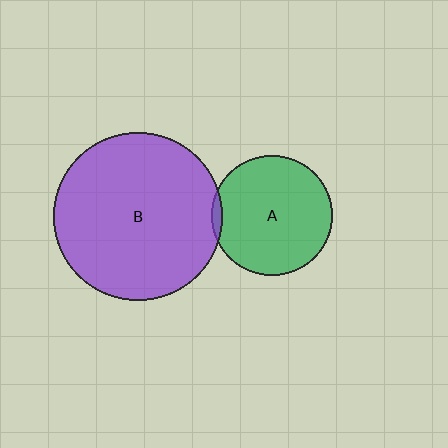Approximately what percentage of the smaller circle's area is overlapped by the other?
Approximately 5%.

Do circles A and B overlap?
Yes.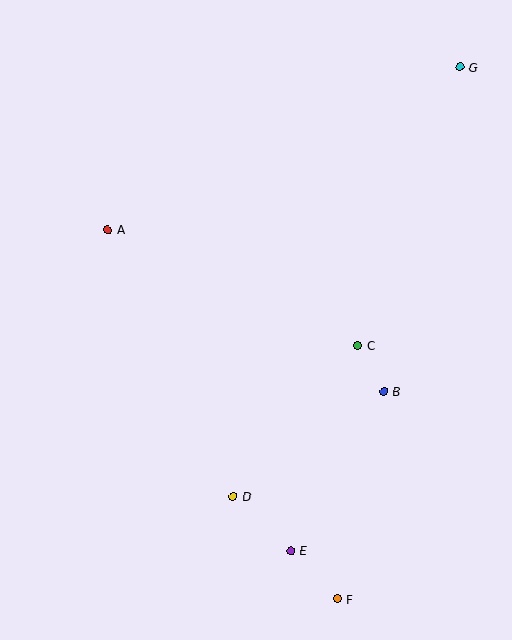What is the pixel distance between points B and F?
The distance between B and F is 213 pixels.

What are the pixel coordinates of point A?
Point A is at (108, 230).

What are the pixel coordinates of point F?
Point F is at (337, 599).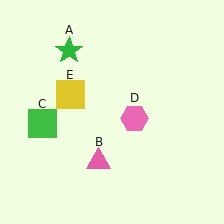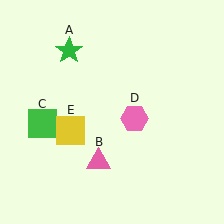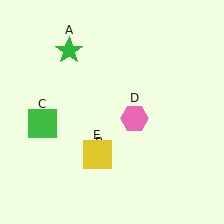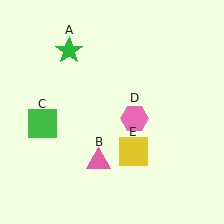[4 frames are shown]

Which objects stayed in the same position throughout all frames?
Green star (object A) and pink triangle (object B) and green square (object C) and pink hexagon (object D) remained stationary.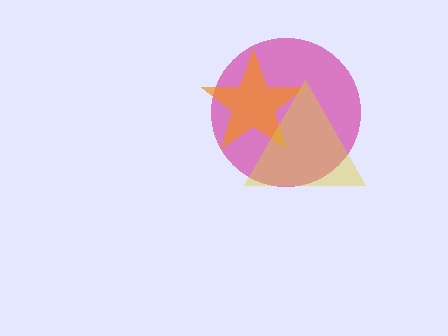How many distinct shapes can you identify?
There are 3 distinct shapes: a magenta circle, an orange star, a yellow triangle.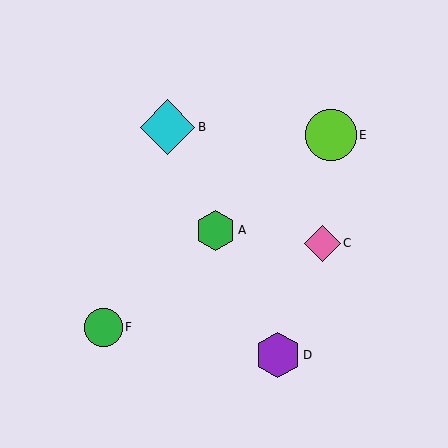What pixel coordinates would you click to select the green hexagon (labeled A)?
Click at (215, 230) to select the green hexagon A.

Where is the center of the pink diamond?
The center of the pink diamond is at (322, 243).